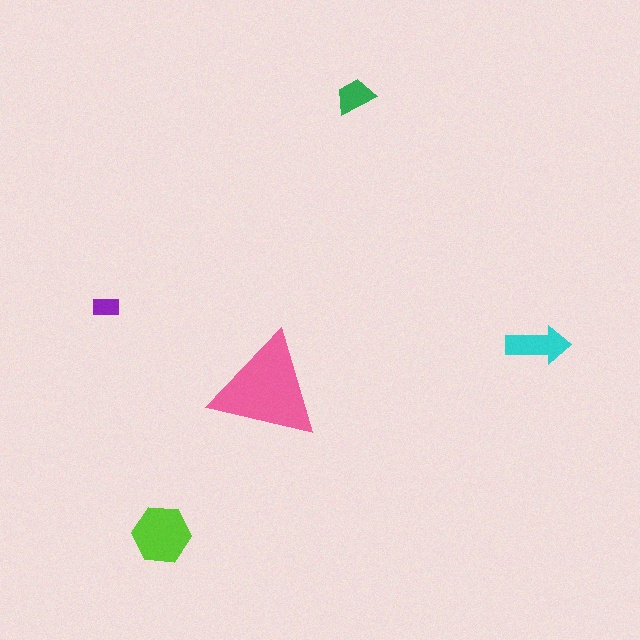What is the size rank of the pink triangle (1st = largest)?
1st.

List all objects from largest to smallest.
The pink triangle, the lime hexagon, the cyan arrow, the green trapezoid, the purple rectangle.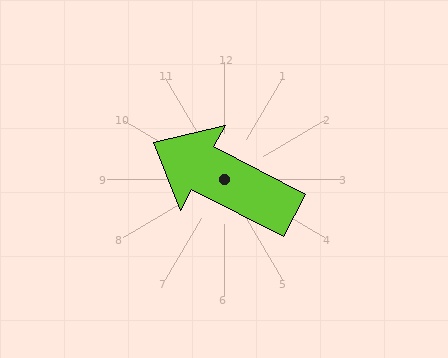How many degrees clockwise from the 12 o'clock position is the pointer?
Approximately 298 degrees.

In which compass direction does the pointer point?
Northwest.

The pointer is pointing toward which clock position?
Roughly 10 o'clock.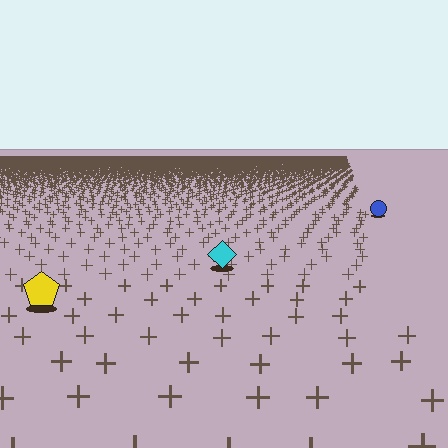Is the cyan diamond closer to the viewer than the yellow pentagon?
No. The yellow pentagon is closer — you can tell from the texture gradient: the ground texture is coarser near it.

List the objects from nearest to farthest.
From nearest to farthest: the yellow pentagon, the cyan diamond, the blue circle.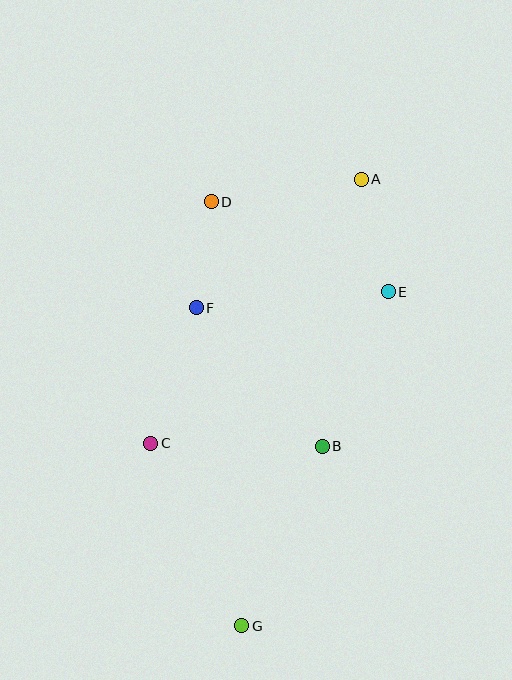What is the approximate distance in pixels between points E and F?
The distance between E and F is approximately 192 pixels.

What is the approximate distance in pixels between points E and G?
The distance between E and G is approximately 365 pixels.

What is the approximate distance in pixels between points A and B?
The distance between A and B is approximately 270 pixels.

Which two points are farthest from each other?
Points A and G are farthest from each other.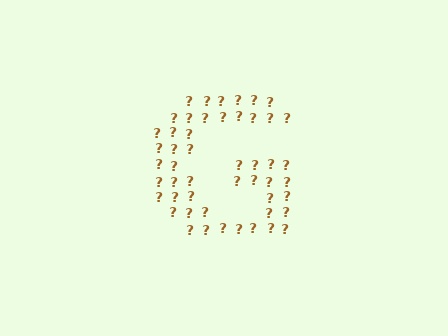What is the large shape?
The large shape is the letter G.